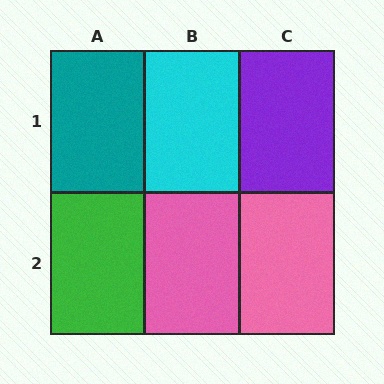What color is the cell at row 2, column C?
Pink.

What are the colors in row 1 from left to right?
Teal, cyan, purple.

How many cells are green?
1 cell is green.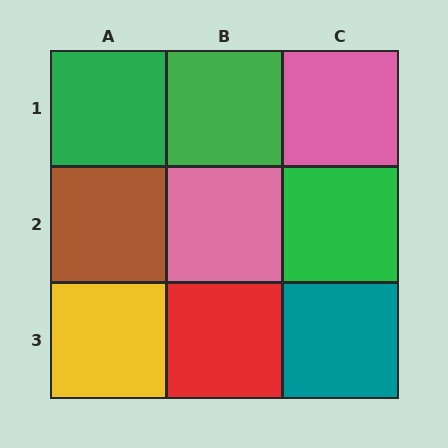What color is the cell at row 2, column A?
Brown.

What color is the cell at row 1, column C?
Pink.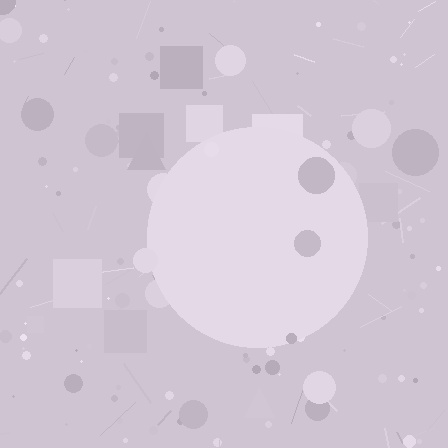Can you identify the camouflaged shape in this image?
The camouflaged shape is a circle.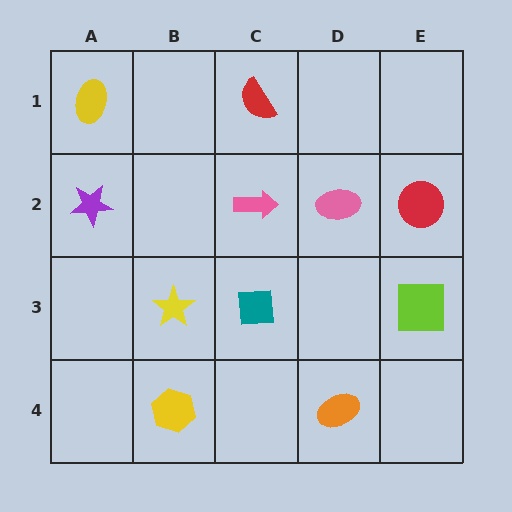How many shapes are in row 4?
2 shapes.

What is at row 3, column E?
A lime square.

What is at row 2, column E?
A red circle.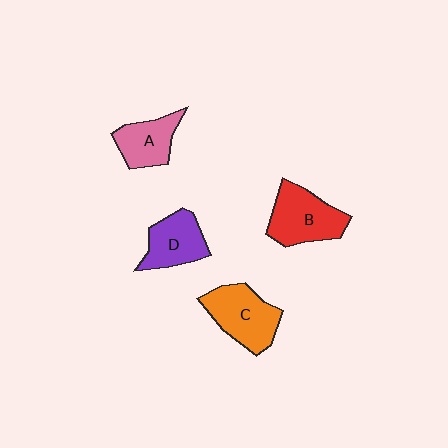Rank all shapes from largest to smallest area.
From largest to smallest: B (red), C (orange), D (purple), A (pink).